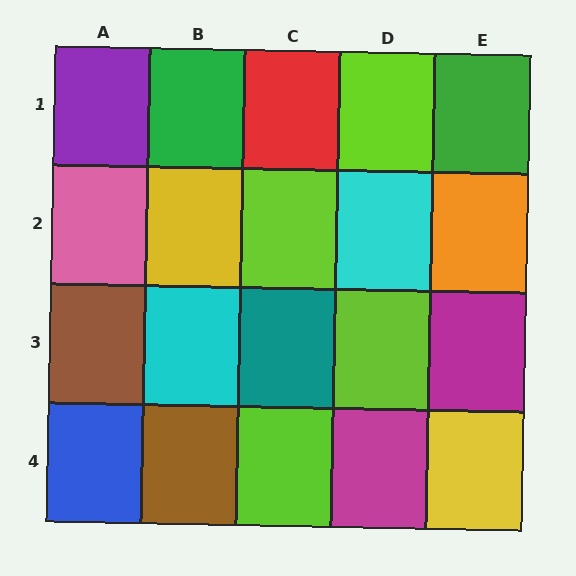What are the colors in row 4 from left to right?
Blue, brown, lime, magenta, yellow.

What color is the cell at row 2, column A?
Pink.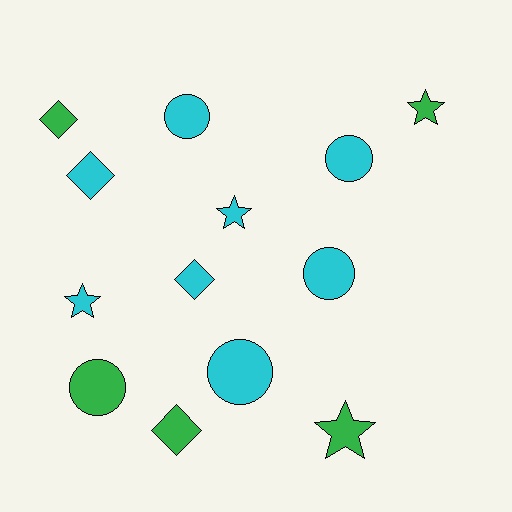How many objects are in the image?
There are 13 objects.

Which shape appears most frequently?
Circle, with 5 objects.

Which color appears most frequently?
Cyan, with 8 objects.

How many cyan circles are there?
There are 4 cyan circles.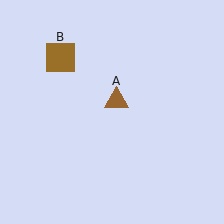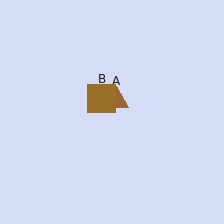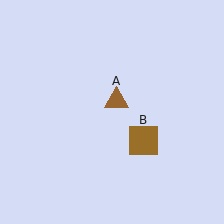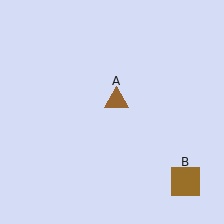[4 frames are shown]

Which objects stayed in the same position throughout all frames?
Brown triangle (object A) remained stationary.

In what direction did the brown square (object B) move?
The brown square (object B) moved down and to the right.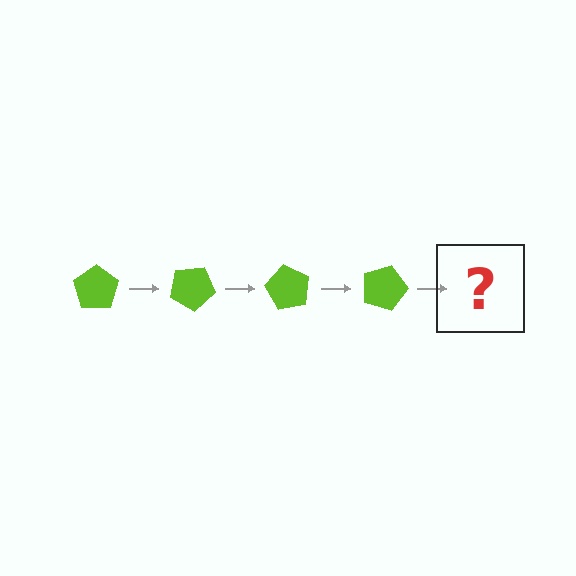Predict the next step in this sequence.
The next step is a lime pentagon rotated 120 degrees.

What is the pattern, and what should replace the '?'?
The pattern is that the pentagon rotates 30 degrees each step. The '?' should be a lime pentagon rotated 120 degrees.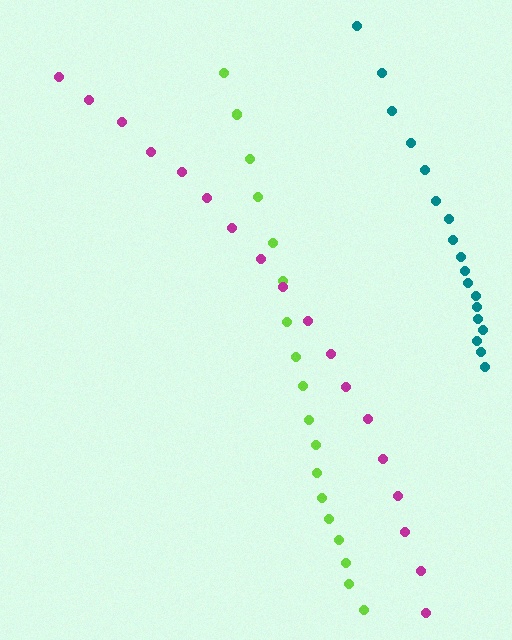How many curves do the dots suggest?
There are 3 distinct paths.